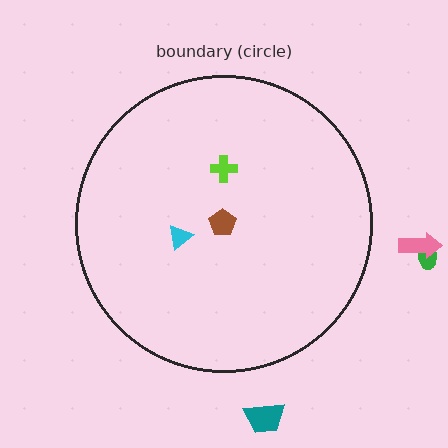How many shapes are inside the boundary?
3 inside, 3 outside.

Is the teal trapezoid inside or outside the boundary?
Outside.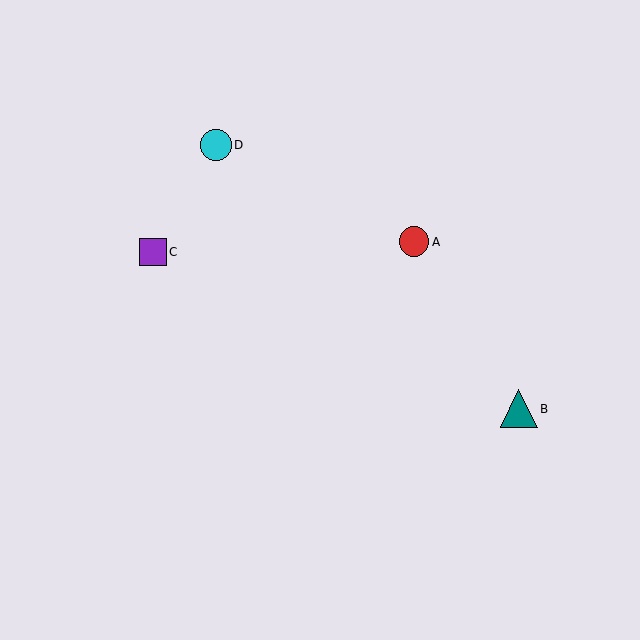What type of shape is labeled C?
Shape C is a purple square.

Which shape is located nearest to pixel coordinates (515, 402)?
The teal triangle (labeled B) at (519, 409) is nearest to that location.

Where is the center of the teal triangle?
The center of the teal triangle is at (519, 409).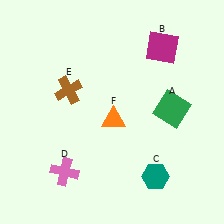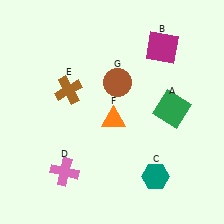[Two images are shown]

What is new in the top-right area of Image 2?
A brown circle (G) was added in the top-right area of Image 2.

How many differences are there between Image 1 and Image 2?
There is 1 difference between the two images.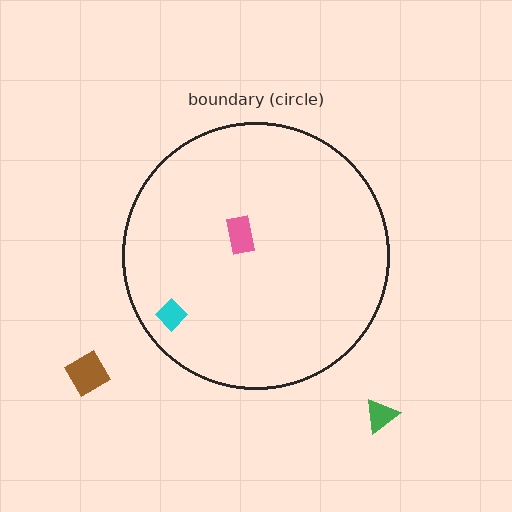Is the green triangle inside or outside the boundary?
Outside.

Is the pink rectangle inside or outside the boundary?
Inside.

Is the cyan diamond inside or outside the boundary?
Inside.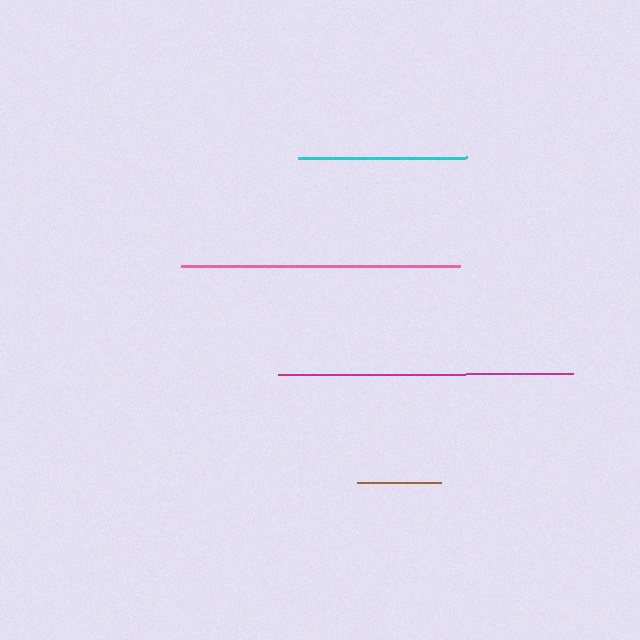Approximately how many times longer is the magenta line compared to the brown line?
The magenta line is approximately 3.5 times the length of the brown line.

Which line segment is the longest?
The magenta line is the longest at approximately 295 pixels.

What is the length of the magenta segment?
The magenta segment is approximately 295 pixels long.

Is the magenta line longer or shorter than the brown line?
The magenta line is longer than the brown line.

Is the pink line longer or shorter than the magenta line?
The magenta line is longer than the pink line.